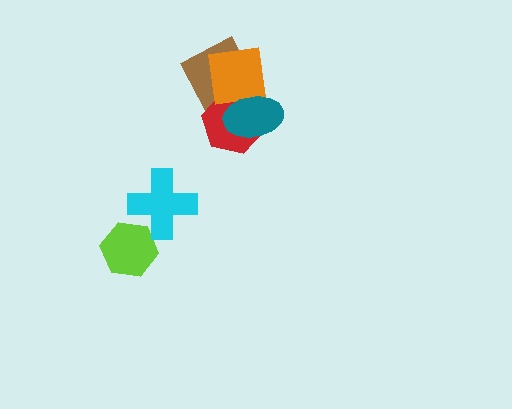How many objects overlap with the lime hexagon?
1 object overlaps with the lime hexagon.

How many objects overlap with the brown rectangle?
3 objects overlap with the brown rectangle.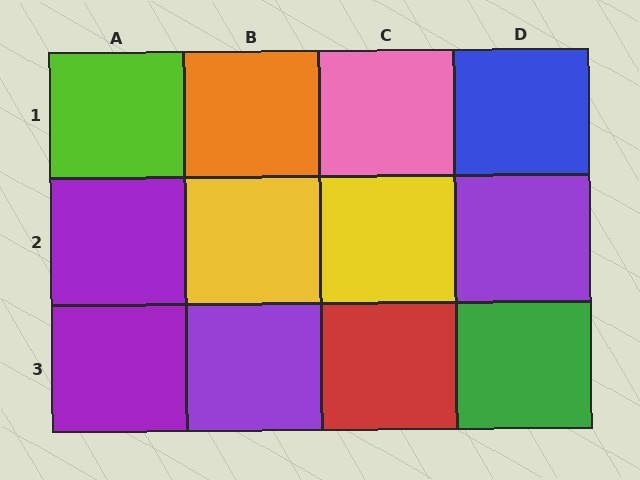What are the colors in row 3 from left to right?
Purple, purple, red, green.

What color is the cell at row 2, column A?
Purple.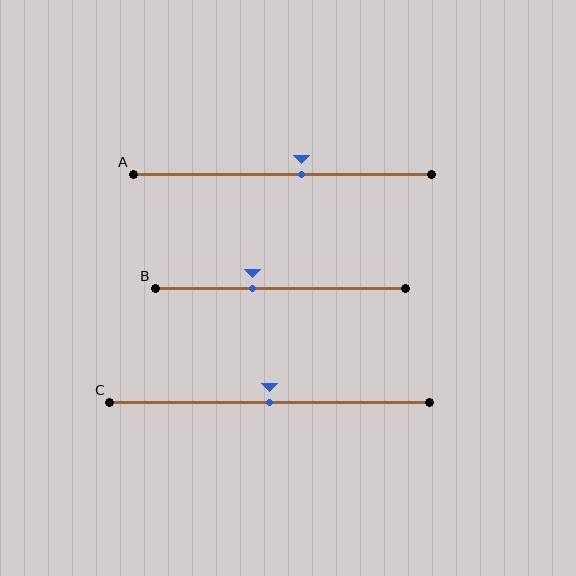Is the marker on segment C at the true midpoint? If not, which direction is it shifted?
Yes, the marker on segment C is at the true midpoint.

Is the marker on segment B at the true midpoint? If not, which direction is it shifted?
No, the marker on segment B is shifted to the left by about 11% of the segment length.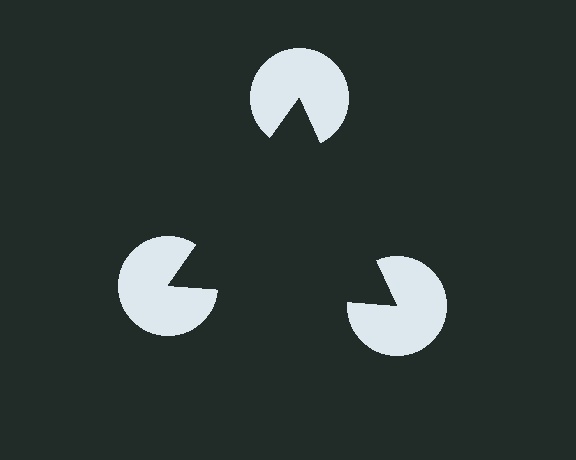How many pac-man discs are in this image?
There are 3 — one at each vertex of the illusory triangle.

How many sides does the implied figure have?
3 sides.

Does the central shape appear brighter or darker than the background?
It typically appears slightly darker than the background, even though no actual brightness change is drawn.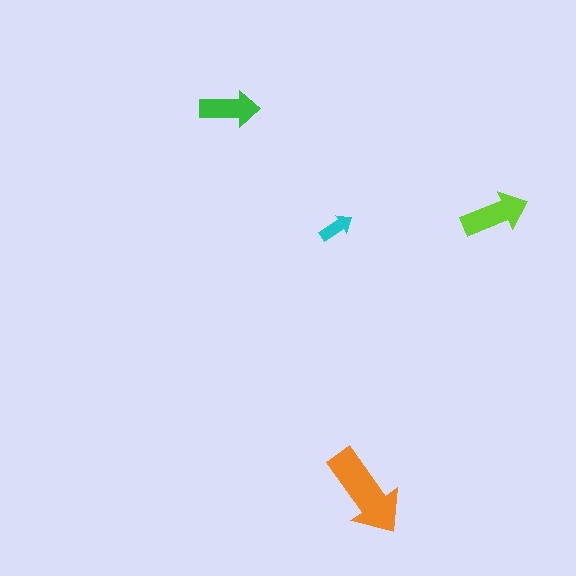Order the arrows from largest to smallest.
the orange one, the lime one, the green one, the cyan one.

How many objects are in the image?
There are 4 objects in the image.